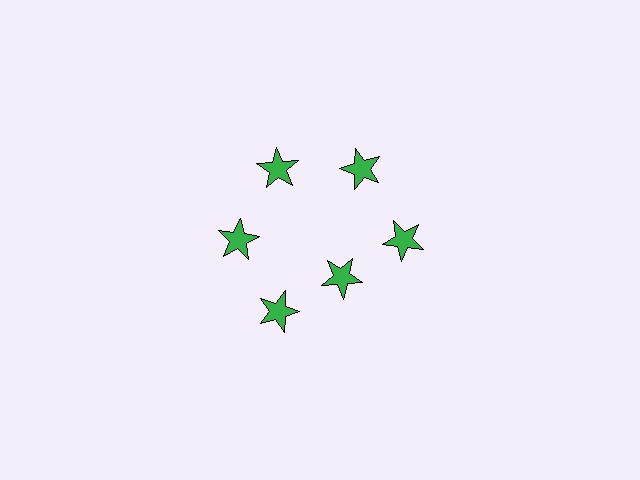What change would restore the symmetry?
The symmetry would be restored by moving it outward, back onto the ring so that all 6 stars sit at equal angles and equal distance from the center.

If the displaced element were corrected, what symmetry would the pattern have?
It would have 6-fold rotational symmetry — the pattern would map onto itself every 60 degrees.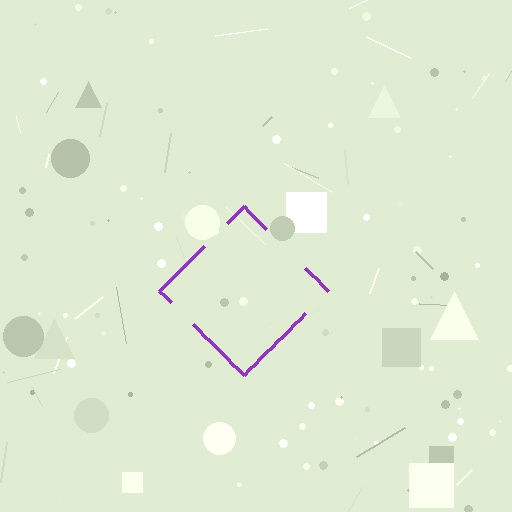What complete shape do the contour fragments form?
The contour fragments form a diamond.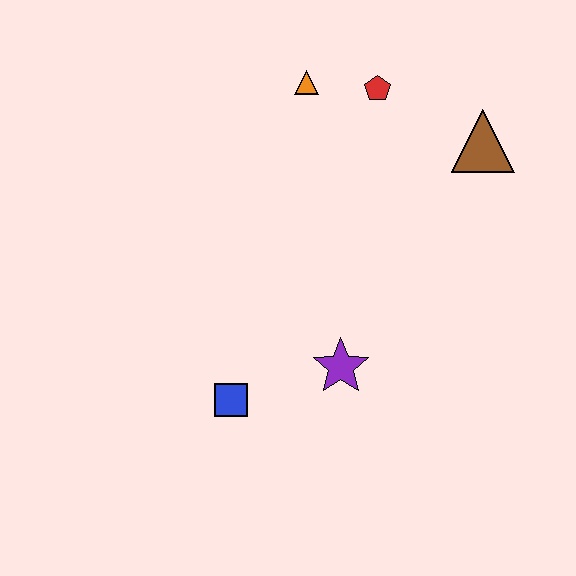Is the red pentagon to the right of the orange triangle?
Yes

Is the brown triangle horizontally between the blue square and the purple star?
No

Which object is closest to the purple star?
The blue square is closest to the purple star.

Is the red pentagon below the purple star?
No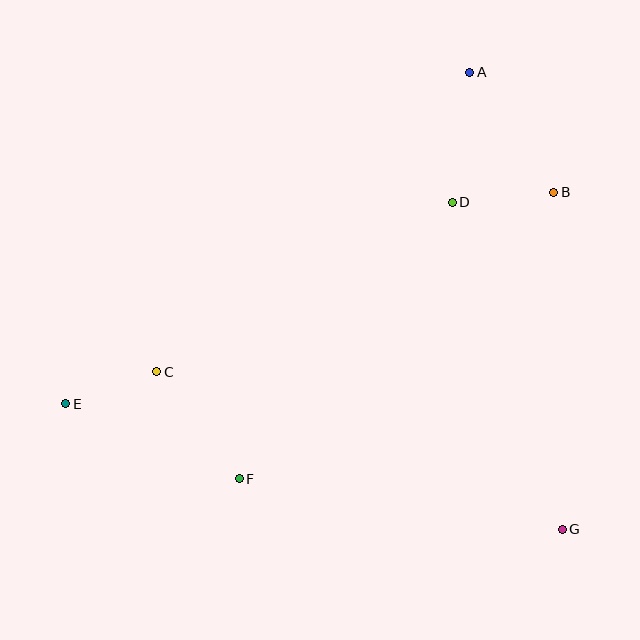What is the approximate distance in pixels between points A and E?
The distance between A and E is approximately 523 pixels.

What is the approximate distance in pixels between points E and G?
The distance between E and G is approximately 512 pixels.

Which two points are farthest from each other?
Points B and E are farthest from each other.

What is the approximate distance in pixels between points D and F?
The distance between D and F is approximately 349 pixels.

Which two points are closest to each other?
Points C and E are closest to each other.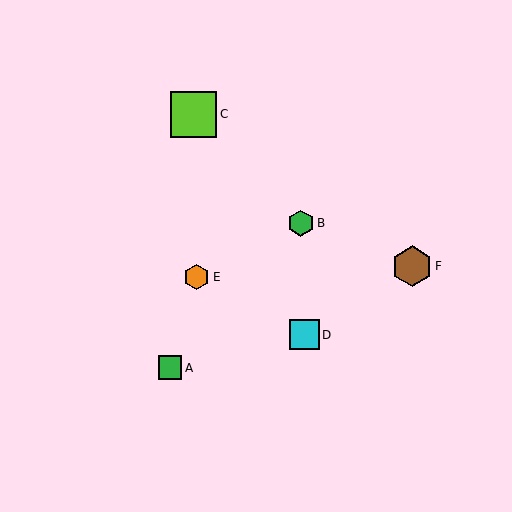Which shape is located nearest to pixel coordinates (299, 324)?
The cyan square (labeled D) at (305, 335) is nearest to that location.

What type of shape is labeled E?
Shape E is an orange hexagon.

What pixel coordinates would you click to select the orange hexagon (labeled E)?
Click at (197, 277) to select the orange hexagon E.